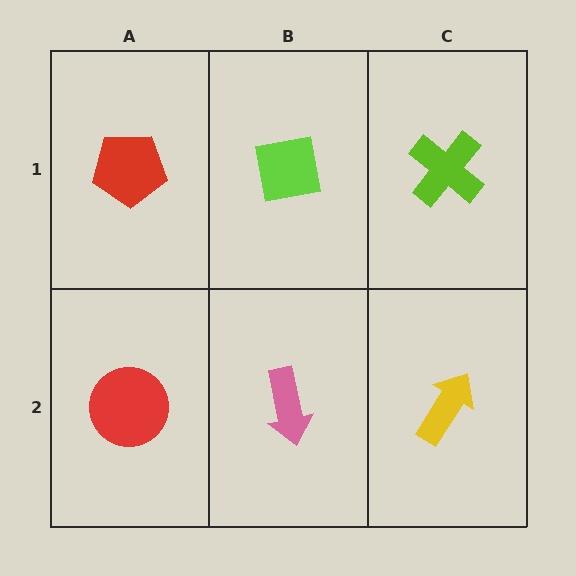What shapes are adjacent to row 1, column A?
A red circle (row 2, column A), a lime square (row 1, column B).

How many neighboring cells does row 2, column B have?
3.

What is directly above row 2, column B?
A lime square.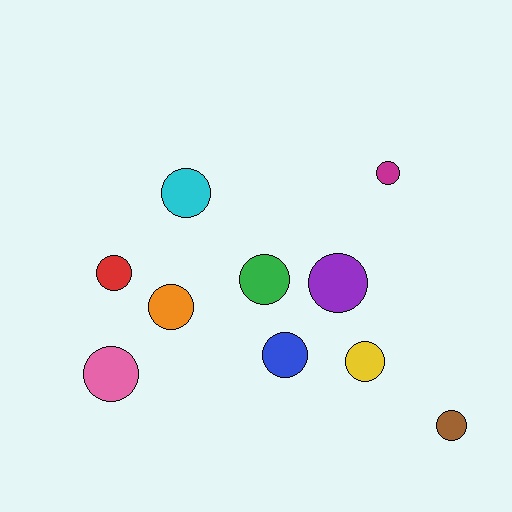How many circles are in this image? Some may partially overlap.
There are 10 circles.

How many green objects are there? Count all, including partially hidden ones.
There is 1 green object.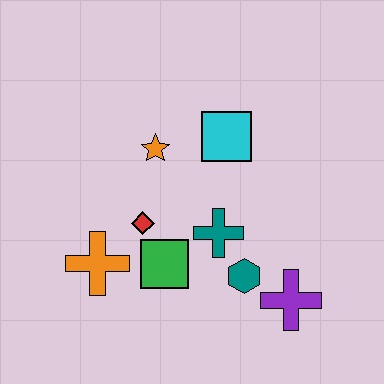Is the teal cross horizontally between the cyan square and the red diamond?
Yes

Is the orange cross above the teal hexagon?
Yes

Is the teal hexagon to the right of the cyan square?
Yes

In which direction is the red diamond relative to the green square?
The red diamond is above the green square.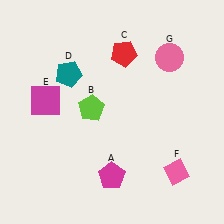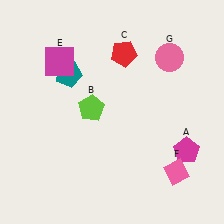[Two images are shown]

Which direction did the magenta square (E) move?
The magenta square (E) moved up.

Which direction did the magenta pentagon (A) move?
The magenta pentagon (A) moved right.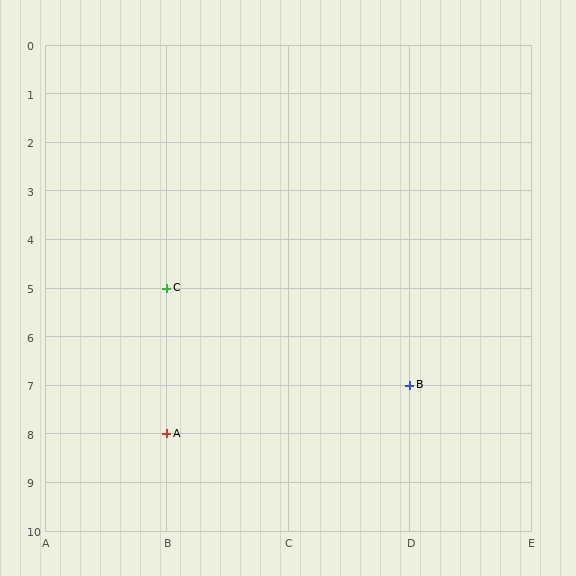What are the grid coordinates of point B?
Point B is at grid coordinates (D, 7).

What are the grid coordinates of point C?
Point C is at grid coordinates (B, 5).